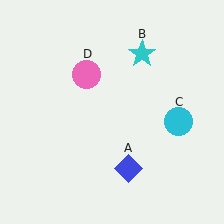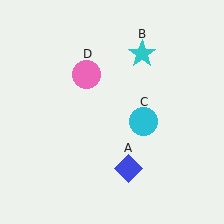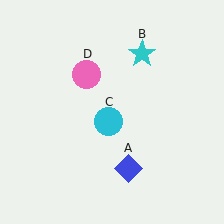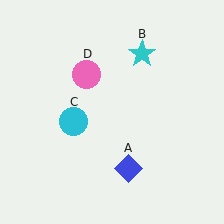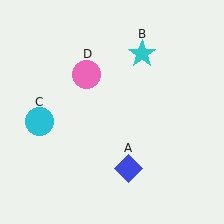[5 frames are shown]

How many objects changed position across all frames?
1 object changed position: cyan circle (object C).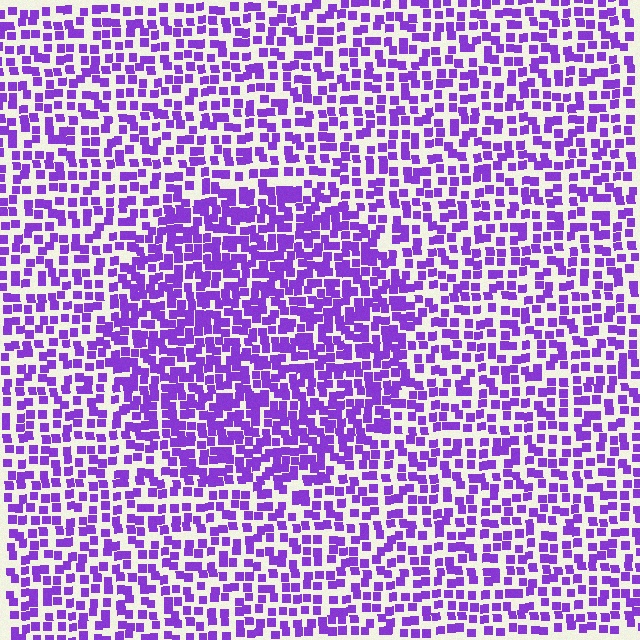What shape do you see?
I see a circle.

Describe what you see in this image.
The image contains small purple elements arranged at two different densities. A circle-shaped region is visible where the elements are more densely packed than the surrounding area.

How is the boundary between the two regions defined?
The boundary is defined by a change in element density (approximately 1.6x ratio). All elements are the same color, size, and shape.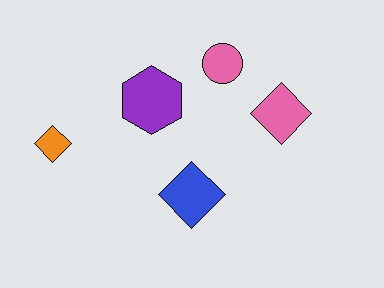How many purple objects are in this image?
There is 1 purple object.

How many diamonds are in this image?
There are 3 diamonds.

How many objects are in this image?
There are 5 objects.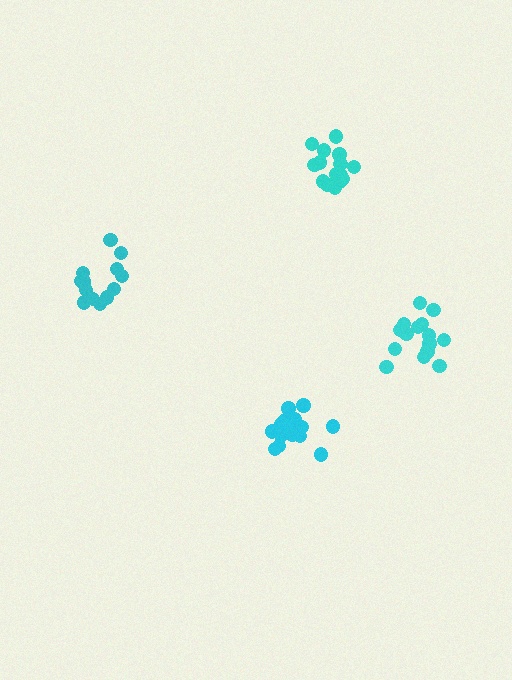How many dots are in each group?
Group 1: 16 dots, Group 2: 14 dots, Group 3: 17 dots, Group 4: 15 dots (62 total).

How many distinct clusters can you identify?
There are 4 distinct clusters.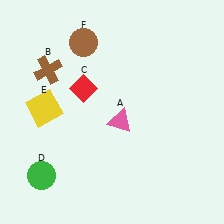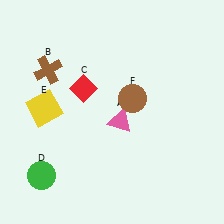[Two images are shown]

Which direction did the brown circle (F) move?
The brown circle (F) moved down.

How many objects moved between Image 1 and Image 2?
1 object moved between the two images.